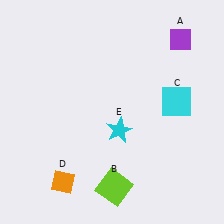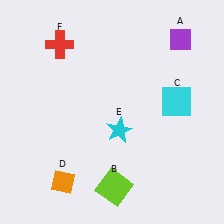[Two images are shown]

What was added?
A red cross (F) was added in Image 2.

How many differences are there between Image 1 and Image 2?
There is 1 difference between the two images.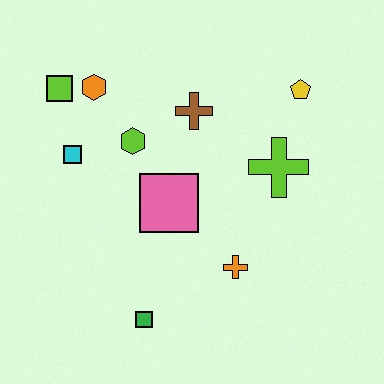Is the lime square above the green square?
Yes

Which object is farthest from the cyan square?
The yellow pentagon is farthest from the cyan square.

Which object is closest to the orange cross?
The pink square is closest to the orange cross.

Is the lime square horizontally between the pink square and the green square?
No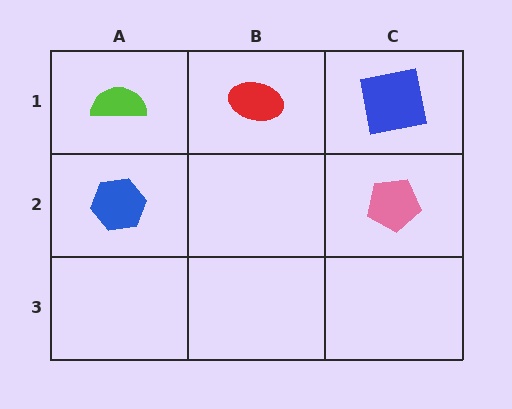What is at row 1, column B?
A red ellipse.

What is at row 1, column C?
A blue square.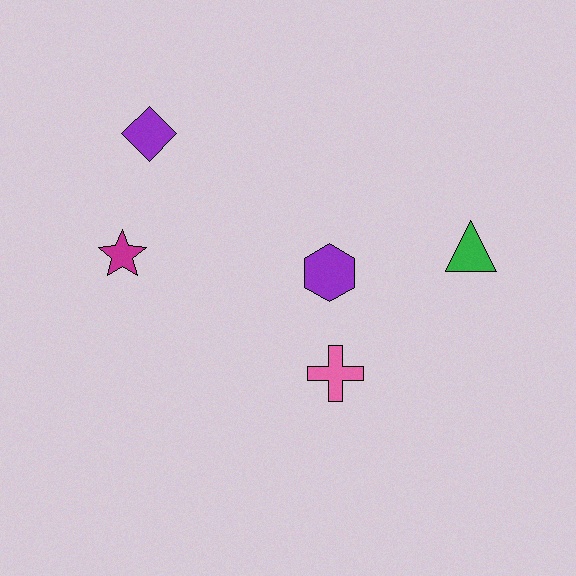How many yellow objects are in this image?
There are no yellow objects.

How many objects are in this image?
There are 5 objects.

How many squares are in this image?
There are no squares.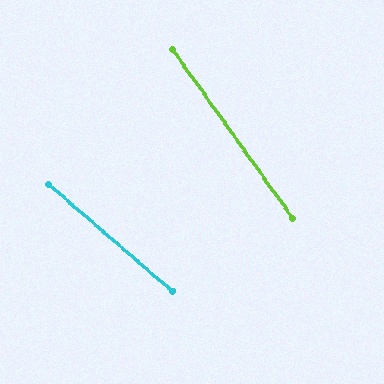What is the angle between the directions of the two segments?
Approximately 14 degrees.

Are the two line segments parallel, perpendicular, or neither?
Neither parallel nor perpendicular — they differ by about 14°.